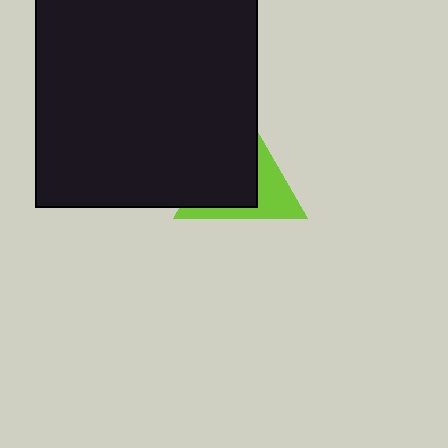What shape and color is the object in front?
The object in front is a black rectangle.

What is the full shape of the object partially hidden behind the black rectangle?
The partially hidden object is a lime triangle.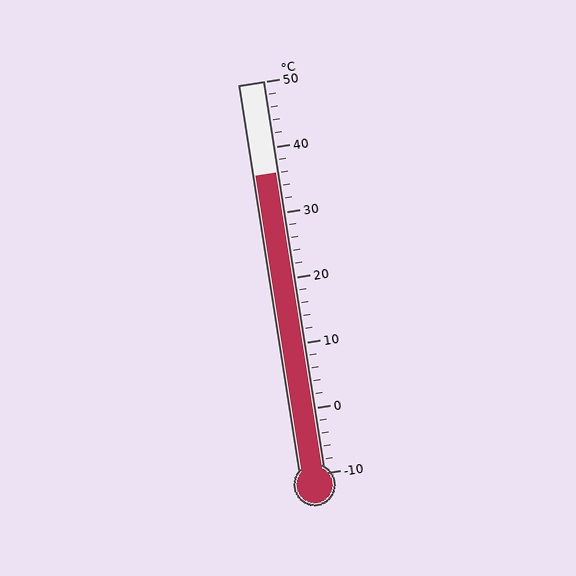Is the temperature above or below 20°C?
The temperature is above 20°C.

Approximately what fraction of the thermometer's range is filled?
The thermometer is filled to approximately 75% of its range.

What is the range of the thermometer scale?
The thermometer scale ranges from -10°C to 50°C.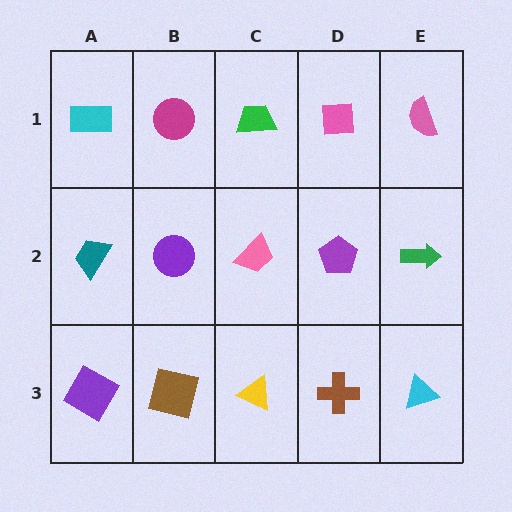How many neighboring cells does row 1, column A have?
2.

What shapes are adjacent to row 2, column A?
A cyan rectangle (row 1, column A), a purple diamond (row 3, column A), a purple circle (row 2, column B).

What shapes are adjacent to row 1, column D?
A purple pentagon (row 2, column D), a green trapezoid (row 1, column C), a pink semicircle (row 1, column E).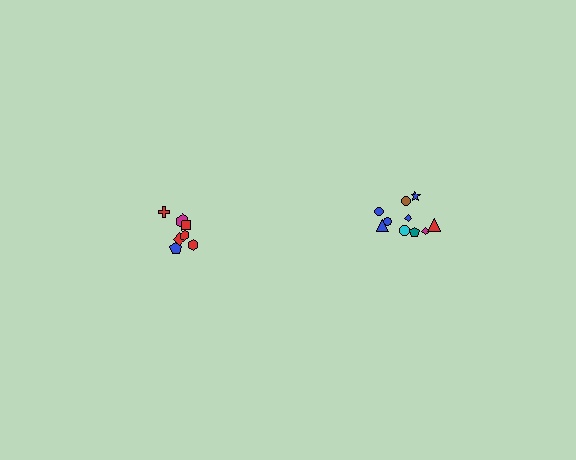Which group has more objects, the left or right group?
The right group.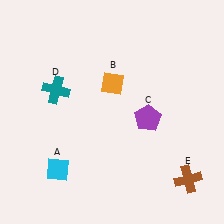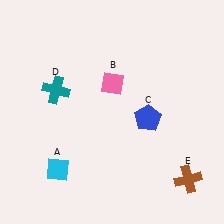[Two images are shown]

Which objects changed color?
B changed from orange to pink. C changed from purple to blue.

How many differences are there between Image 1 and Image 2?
There are 2 differences between the two images.